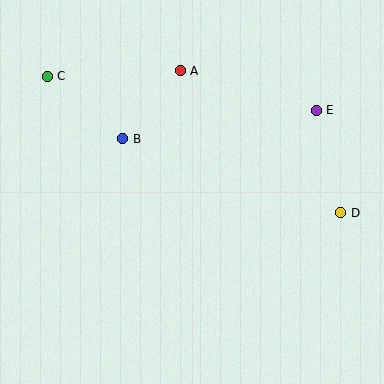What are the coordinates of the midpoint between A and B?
The midpoint between A and B is at (152, 105).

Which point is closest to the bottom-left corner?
Point B is closest to the bottom-left corner.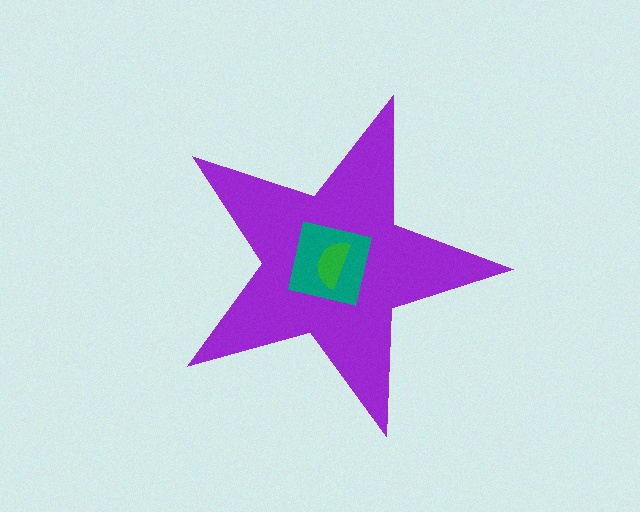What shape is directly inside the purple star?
The teal square.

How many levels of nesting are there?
3.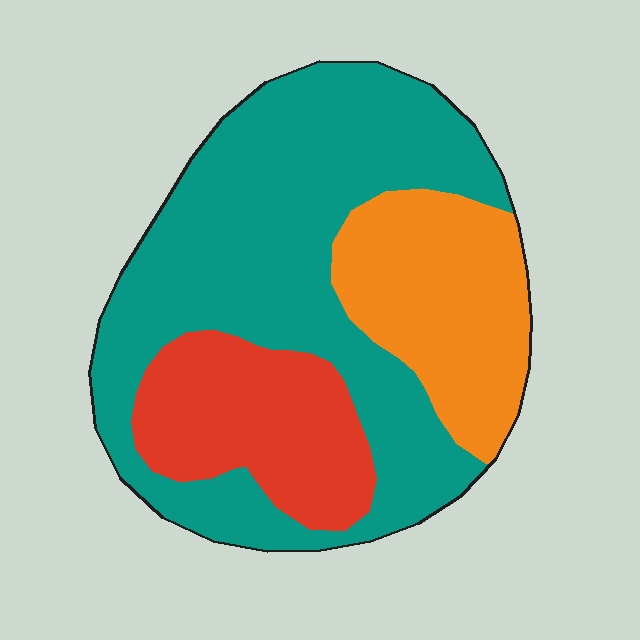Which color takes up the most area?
Teal, at roughly 60%.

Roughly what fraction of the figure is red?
Red takes up about one fifth (1/5) of the figure.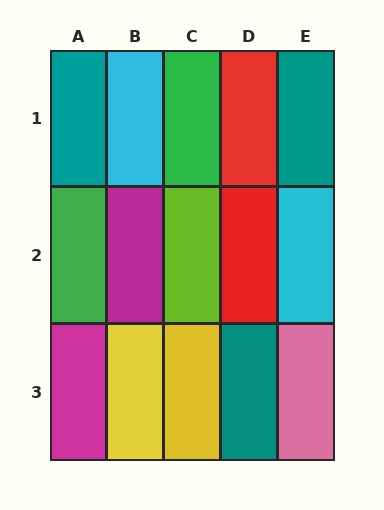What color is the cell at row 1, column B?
Cyan.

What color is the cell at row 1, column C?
Green.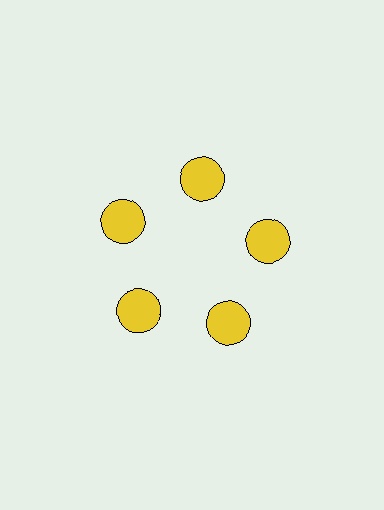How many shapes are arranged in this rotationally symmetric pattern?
There are 5 shapes, arranged in 5 groups of 1.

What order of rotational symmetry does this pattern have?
This pattern has 5-fold rotational symmetry.